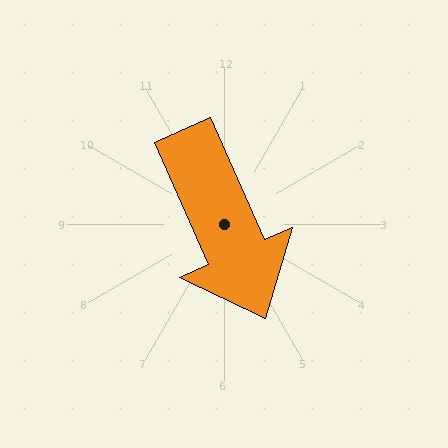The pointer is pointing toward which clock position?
Roughly 5 o'clock.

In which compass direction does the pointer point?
Southeast.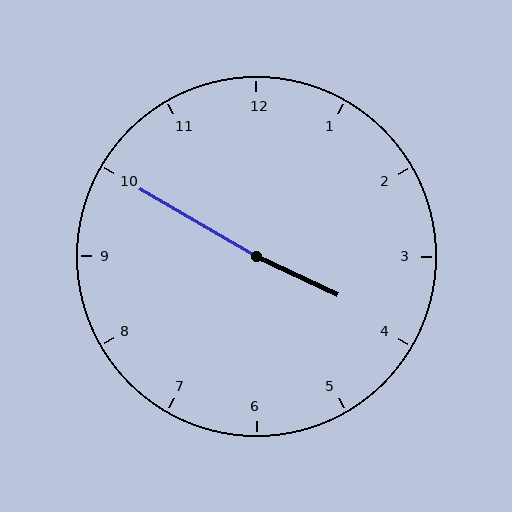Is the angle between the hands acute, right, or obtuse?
It is obtuse.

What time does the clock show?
3:50.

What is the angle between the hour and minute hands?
Approximately 175 degrees.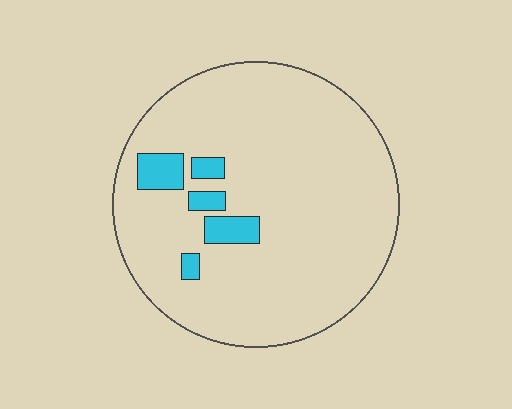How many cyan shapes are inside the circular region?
5.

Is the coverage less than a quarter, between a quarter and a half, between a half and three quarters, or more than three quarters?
Less than a quarter.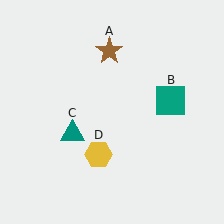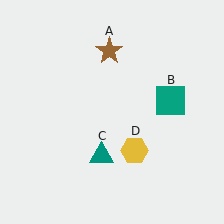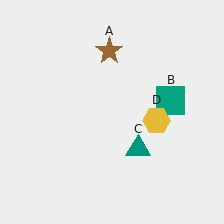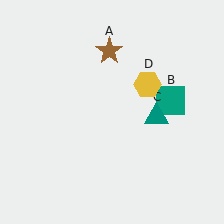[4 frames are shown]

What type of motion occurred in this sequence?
The teal triangle (object C), yellow hexagon (object D) rotated counterclockwise around the center of the scene.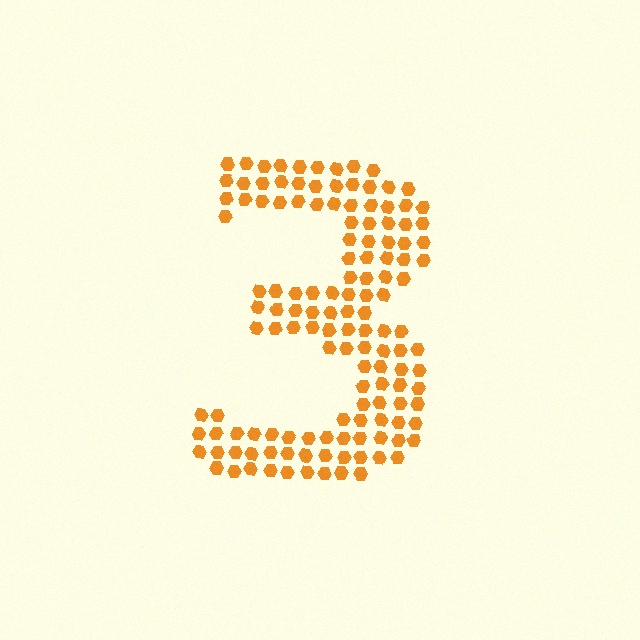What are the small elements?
The small elements are hexagons.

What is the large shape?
The large shape is the digit 3.